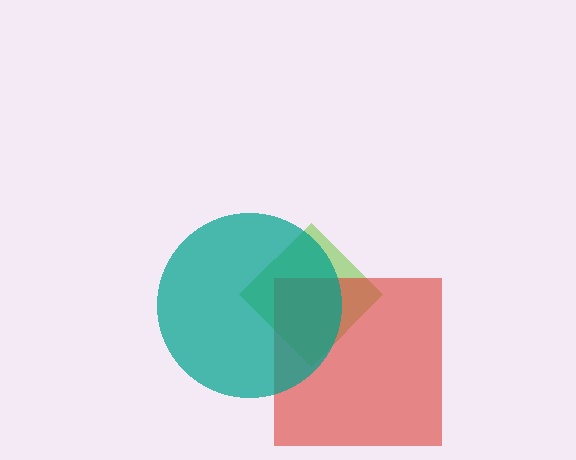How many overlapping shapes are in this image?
There are 3 overlapping shapes in the image.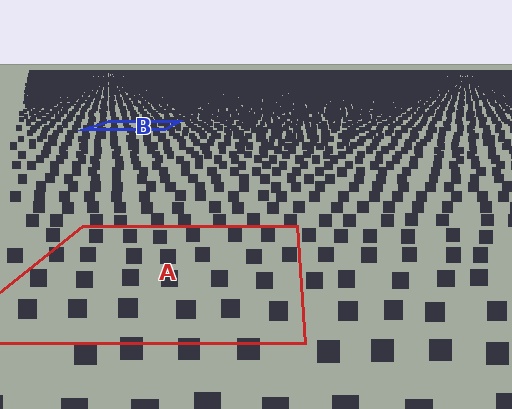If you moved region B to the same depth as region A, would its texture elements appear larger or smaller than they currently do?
They would appear larger. At a closer depth, the same texture elements are projected at a bigger on-screen size.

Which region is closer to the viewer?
Region A is closer. The texture elements there are larger and more spread out.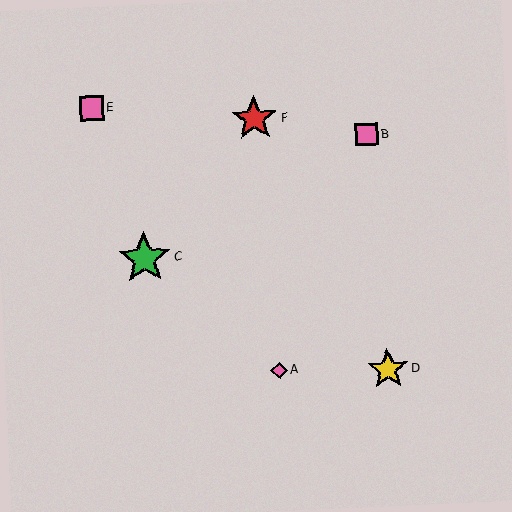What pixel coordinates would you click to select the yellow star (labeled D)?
Click at (388, 369) to select the yellow star D.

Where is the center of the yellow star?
The center of the yellow star is at (388, 369).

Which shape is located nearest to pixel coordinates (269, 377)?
The pink diamond (labeled A) at (279, 370) is nearest to that location.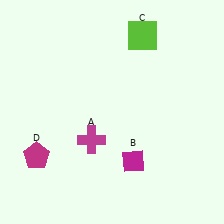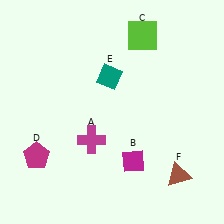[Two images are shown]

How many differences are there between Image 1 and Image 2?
There are 2 differences between the two images.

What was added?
A teal diamond (E), a brown triangle (F) were added in Image 2.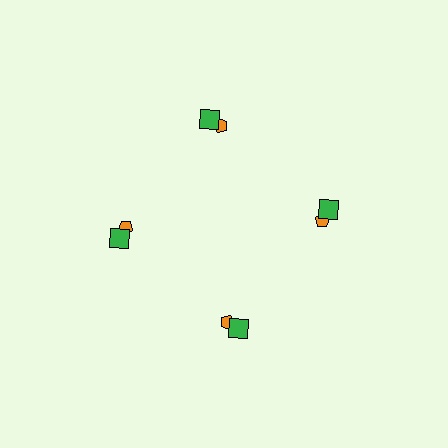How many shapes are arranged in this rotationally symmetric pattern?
There are 8 shapes, arranged in 4 groups of 2.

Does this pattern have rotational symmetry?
Yes, this pattern has 4-fold rotational symmetry. It looks the same after rotating 90 degrees around the center.